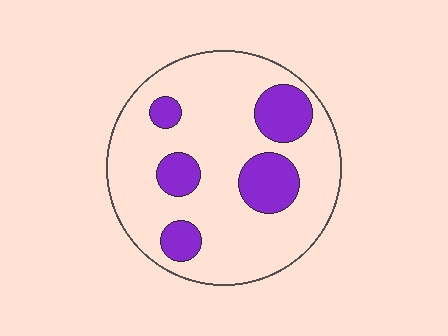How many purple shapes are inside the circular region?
5.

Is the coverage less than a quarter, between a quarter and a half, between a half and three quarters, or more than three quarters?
Less than a quarter.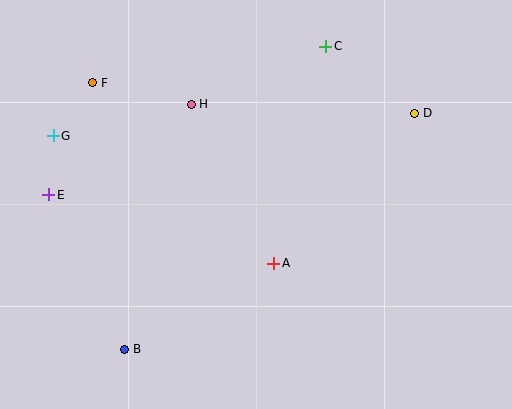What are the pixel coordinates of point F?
Point F is at (93, 83).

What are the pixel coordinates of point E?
Point E is at (49, 195).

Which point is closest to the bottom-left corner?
Point B is closest to the bottom-left corner.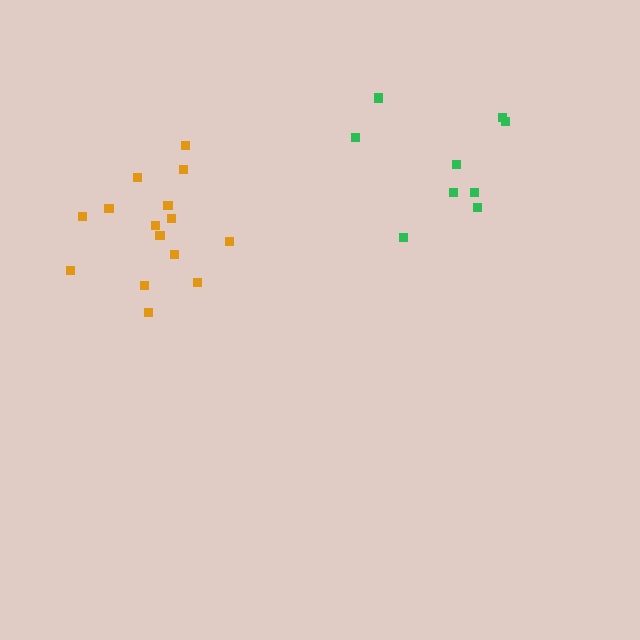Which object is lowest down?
The orange cluster is bottommost.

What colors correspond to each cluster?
The clusters are colored: green, orange.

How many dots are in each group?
Group 1: 9 dots, Group 2: 15 dots (24 total).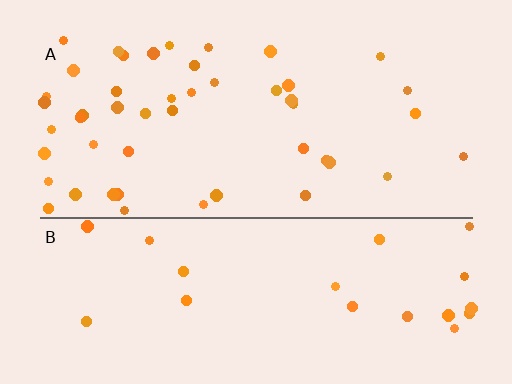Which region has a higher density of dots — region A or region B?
A (the top).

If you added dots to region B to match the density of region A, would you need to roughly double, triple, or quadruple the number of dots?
Approximately double.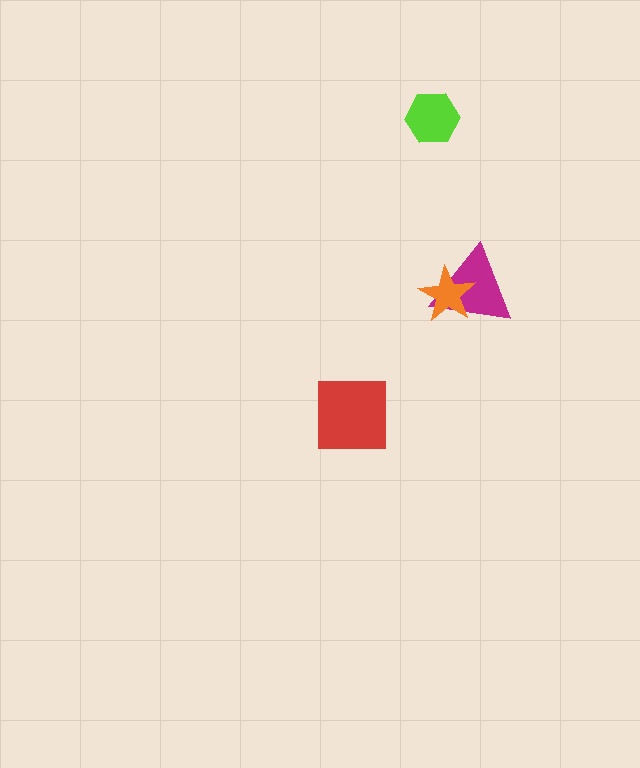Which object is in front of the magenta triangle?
The orange star is in front of the magenta triangle.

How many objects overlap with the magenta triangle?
1 object overlaps with the magenta triangle.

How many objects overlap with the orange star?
1 object overlaps with the orange star.